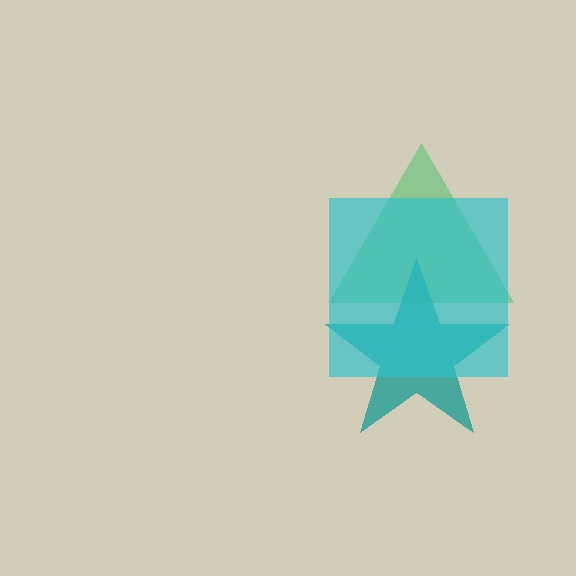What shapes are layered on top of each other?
The layered shapes are: a green triangle, a teal star, a cyan square.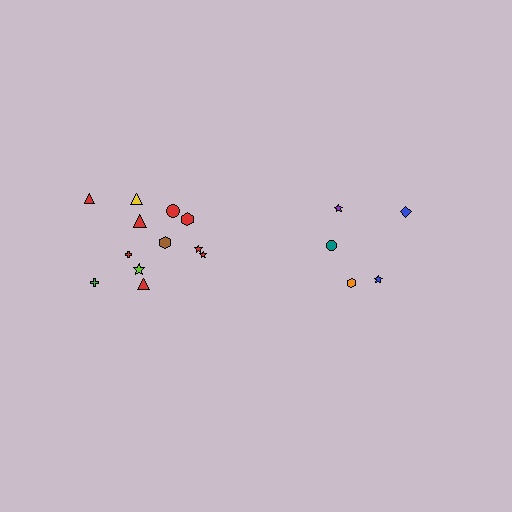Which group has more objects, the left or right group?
The left group.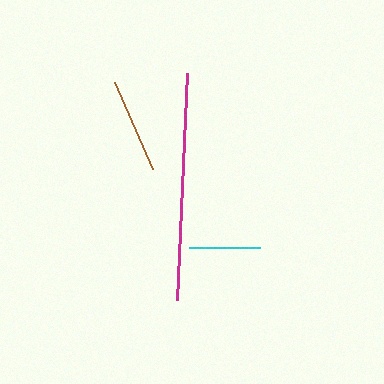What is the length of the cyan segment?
The cyan segment is approximately 71 pixels long.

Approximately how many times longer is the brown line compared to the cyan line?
The brown line is approximately 1.3 times the length of the cyan line.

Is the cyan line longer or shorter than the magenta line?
The magenta line is longer than the cyan line.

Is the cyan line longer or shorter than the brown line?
The brown line is longer than the cyan line.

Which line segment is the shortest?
The cyan line is the shortest at approximately 71 pixels.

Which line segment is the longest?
The magenta line is the longest at approximately 227 pixels.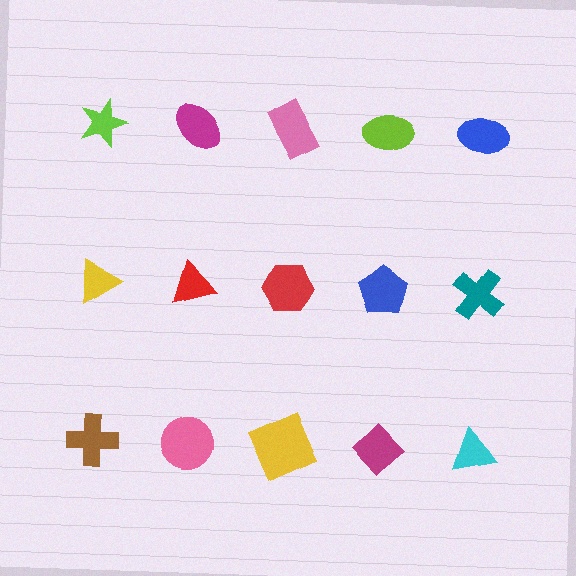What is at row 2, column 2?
A red triangle.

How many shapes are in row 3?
5 shapes.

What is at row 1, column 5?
A blue ellipse.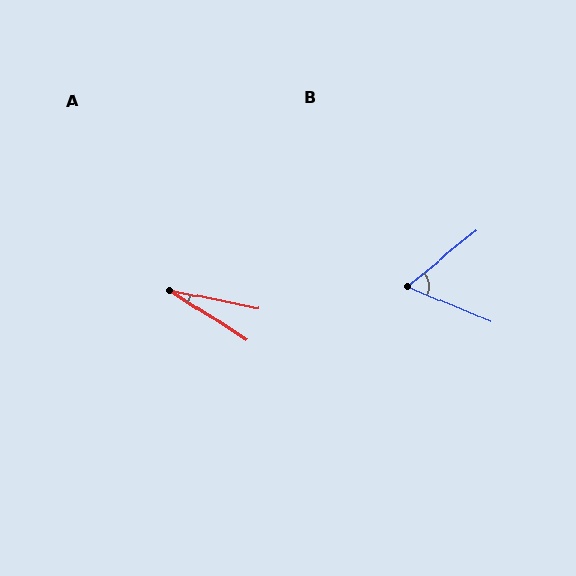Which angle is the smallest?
A, at approximately 21 degrees.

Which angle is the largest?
B, at approximately 62 degrees.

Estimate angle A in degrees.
Approximately 21 degrees.